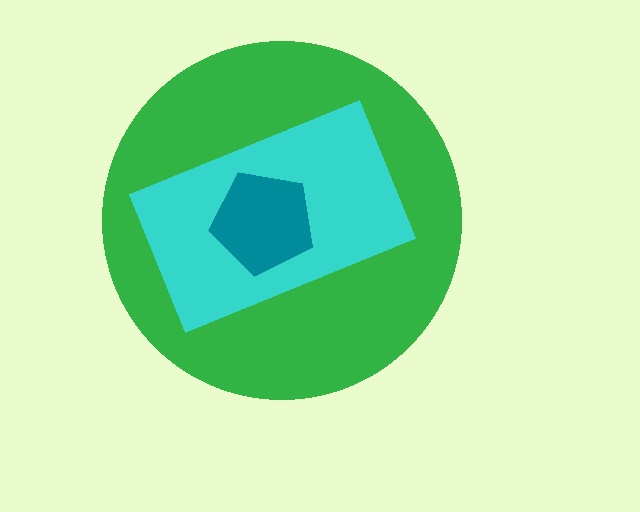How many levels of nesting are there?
3.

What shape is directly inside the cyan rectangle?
The teal pentagon.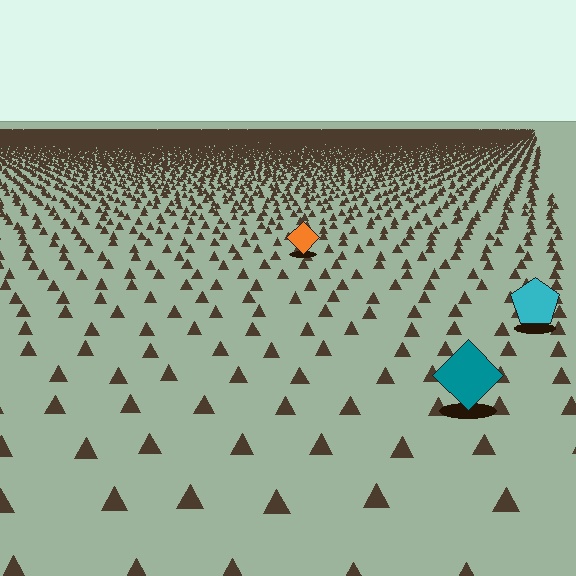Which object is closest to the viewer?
The teal diamond is closest. The texture marks near it are larger and more spread out.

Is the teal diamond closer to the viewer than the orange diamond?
Yes. The teal diamond is closer — you can tell from the texture gradient: the ground texture is coarser near it.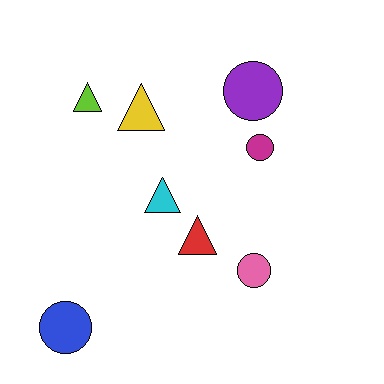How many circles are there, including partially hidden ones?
There are 4 circles.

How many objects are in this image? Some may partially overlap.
There are 8 objects.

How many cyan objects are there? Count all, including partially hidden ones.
There is 1 cyan object.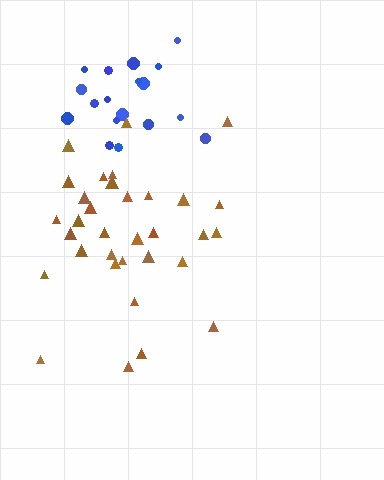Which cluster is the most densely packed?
Brown.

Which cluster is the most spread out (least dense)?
Blue.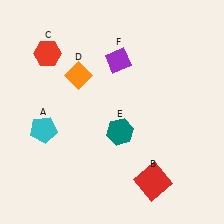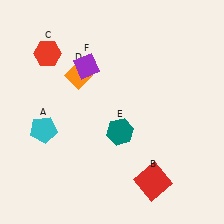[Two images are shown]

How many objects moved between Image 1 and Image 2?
1 object moved between the two images.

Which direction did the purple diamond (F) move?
The purple diamond (F) moved left.